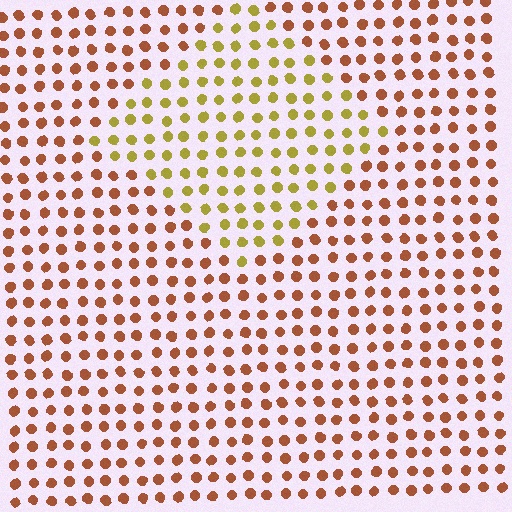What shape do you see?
I see a diamond.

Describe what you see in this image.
The image is filled with small brown elements in a uniform arrangement. A diamond-shaped region is visible where the elements are tinted to a slightly different hue, forming a subtle color boundary.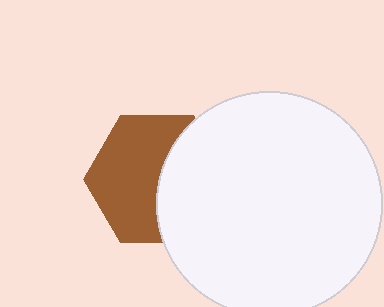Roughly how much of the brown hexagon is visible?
About half of it is visible (roughly 58%).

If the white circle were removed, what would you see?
You would see the complete brown hexagon.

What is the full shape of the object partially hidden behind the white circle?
The partially hidden object is a brown hexagon.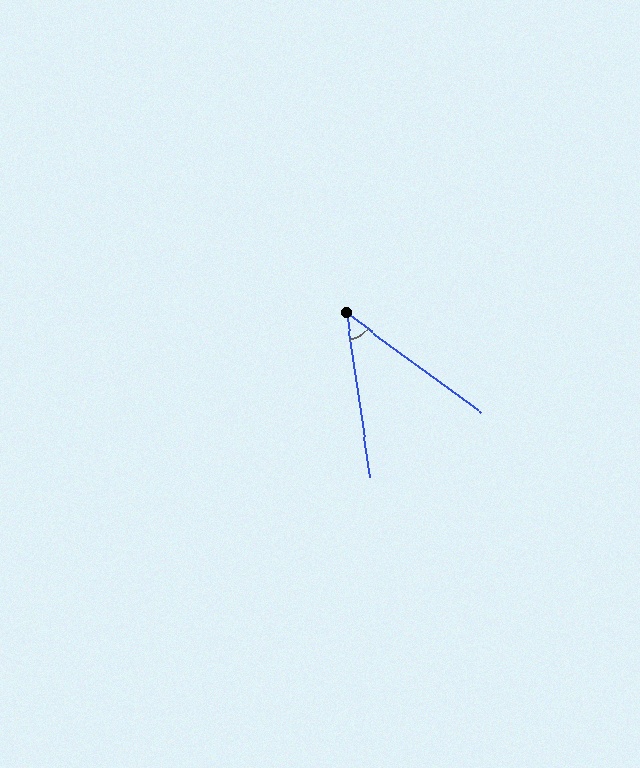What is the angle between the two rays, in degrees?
Approximately 46 degrees.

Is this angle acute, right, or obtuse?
It is acute.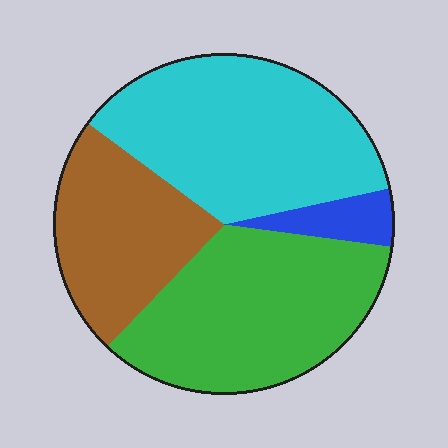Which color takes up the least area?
Blue, at roughly 5%.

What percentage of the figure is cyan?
Cyan takes up about three eighths (3/8) of the figure.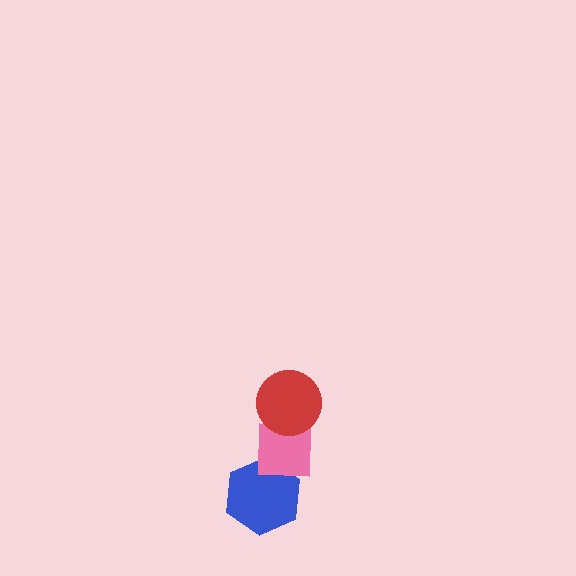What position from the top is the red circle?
The red circle is 1st from the top.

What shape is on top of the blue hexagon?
The pink square is on top of the blue hexagon.